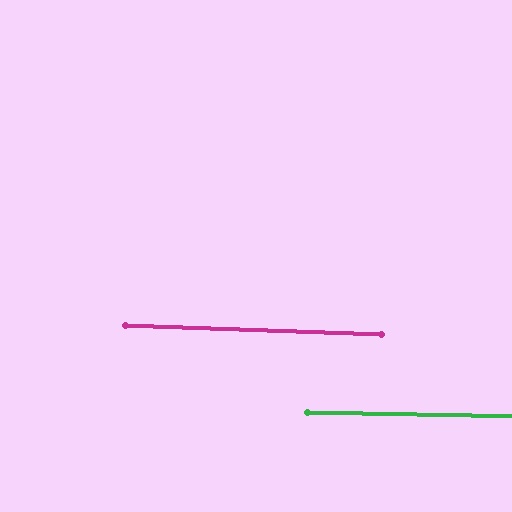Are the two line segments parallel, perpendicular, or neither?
Parallel — their directions differ by only 0.9°.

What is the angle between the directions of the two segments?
Approximately 1 degree.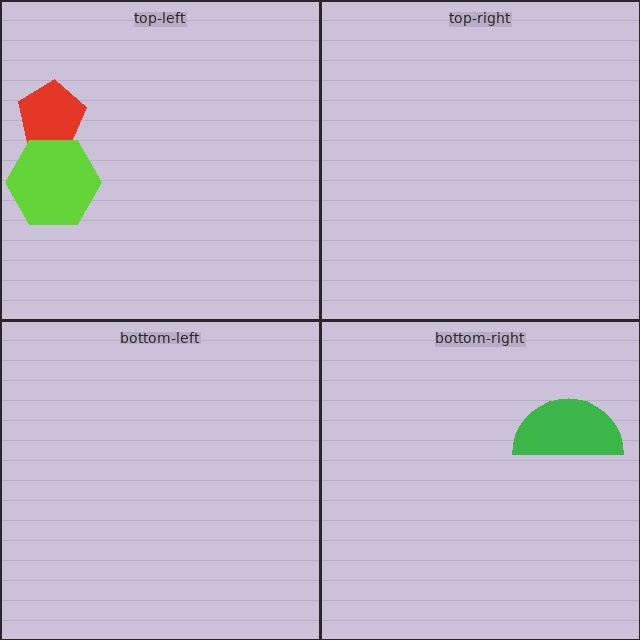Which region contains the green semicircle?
The bottom-right region.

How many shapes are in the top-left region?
2.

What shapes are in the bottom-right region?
The green semicircle.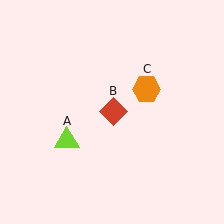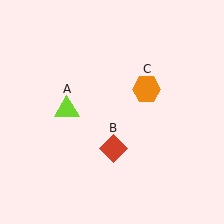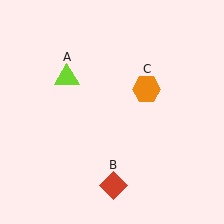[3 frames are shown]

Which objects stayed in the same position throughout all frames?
Orange hexagon (object C) remained stationary.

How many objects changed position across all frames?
2 objects changed position: lime triangle (object A), red diamond (object B).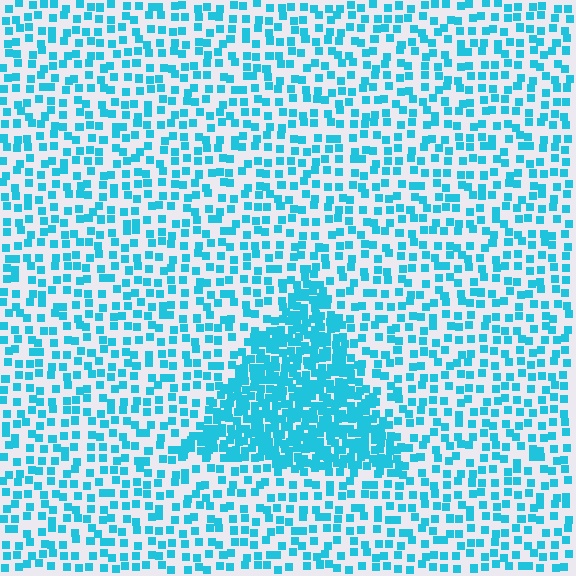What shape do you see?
I see a triangle.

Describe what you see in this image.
The image contains small cyan elements arranged at two different densities. A triangle-shaped region is visible where the elements are more densely packed than the surrounding area.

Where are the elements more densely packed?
The elements are more densely packed inside the triangle boundary.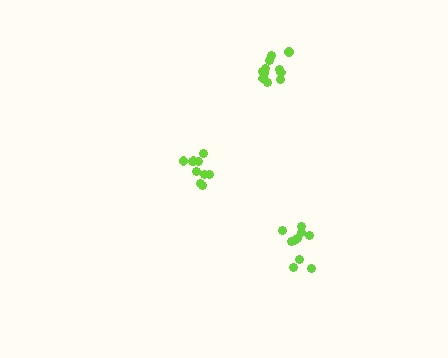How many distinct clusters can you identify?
There are 3 distinct clusters.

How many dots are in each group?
Group 1: 10 dots, Group 2: 10 dots, Group 3: 11 dots (31 total).